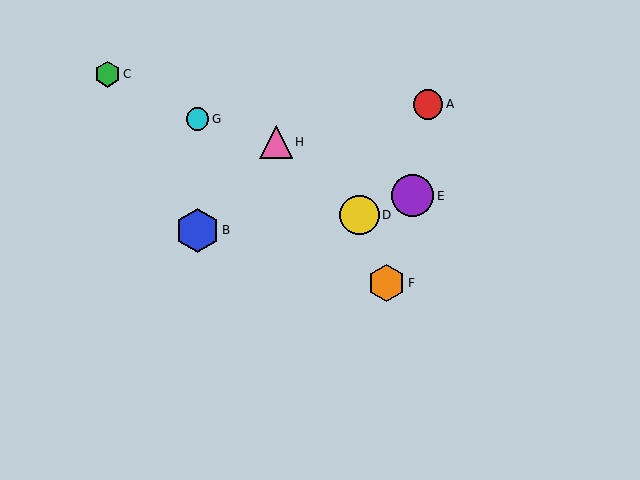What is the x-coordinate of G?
Object G is at x≈197.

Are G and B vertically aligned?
Yes, both are at x≈197.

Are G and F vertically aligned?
No, G is at x≈197 and F is at x≈387.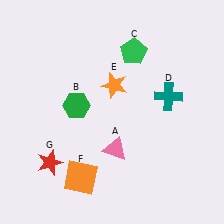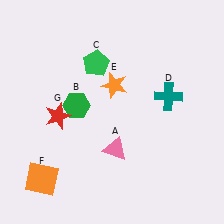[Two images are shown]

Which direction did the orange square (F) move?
The orange square (F) moved left.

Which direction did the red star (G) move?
The red star (G) moved up.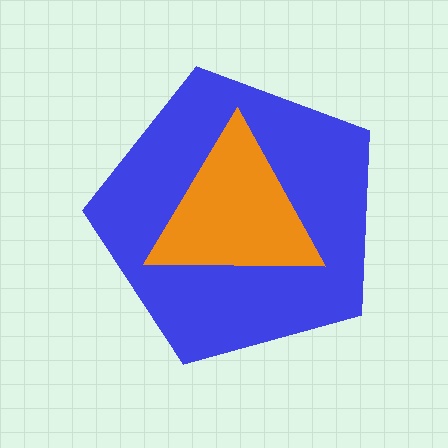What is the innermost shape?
The orange triangle.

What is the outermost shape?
The blue pentagon.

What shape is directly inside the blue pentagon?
The orange triangle.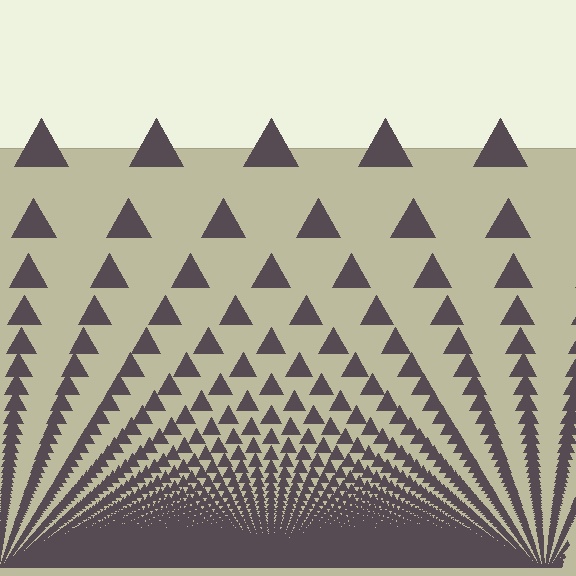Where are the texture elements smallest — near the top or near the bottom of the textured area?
Near the bottom.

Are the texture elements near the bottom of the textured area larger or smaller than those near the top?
Smaller. The gradient is inverted — elements near the bottom are smaller and denser.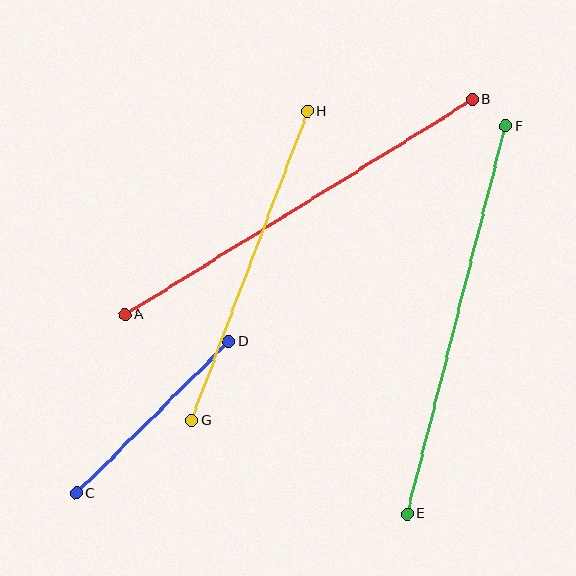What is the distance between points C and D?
The distance is approximately 215 pixels.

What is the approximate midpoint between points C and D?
The midpoint is at approximately (153, 417) pixels.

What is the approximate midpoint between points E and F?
The midpoint is at approximately (456, 320) pixels.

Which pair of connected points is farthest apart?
Points A and B are farthest apart.